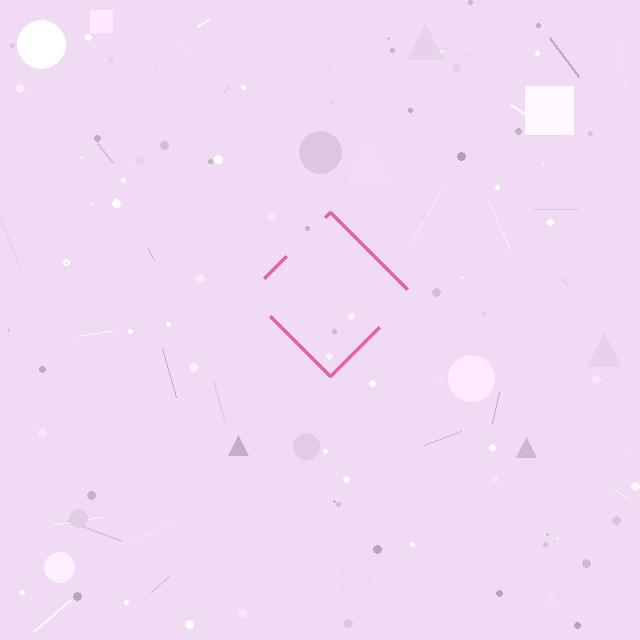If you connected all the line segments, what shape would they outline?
They would outline a diamond.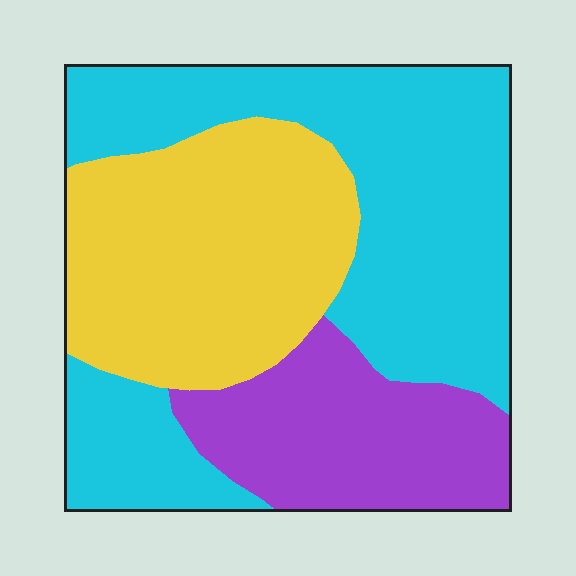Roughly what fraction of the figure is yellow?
Yellow covers around 30% of the figure.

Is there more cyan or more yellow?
Cyan.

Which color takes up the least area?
Purple, at roughly 20%.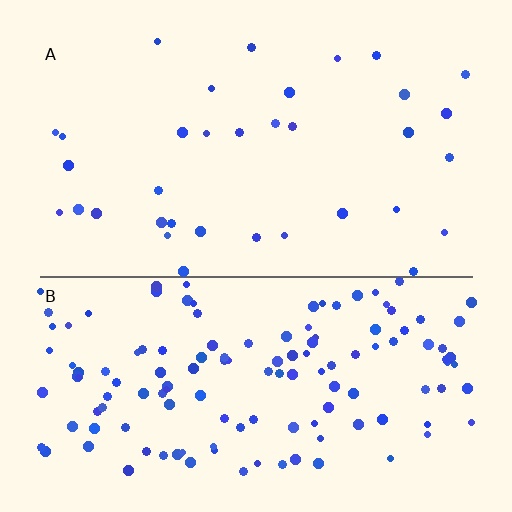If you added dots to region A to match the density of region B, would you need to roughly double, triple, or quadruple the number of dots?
Approximately quadruple.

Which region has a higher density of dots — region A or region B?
B (the bottom).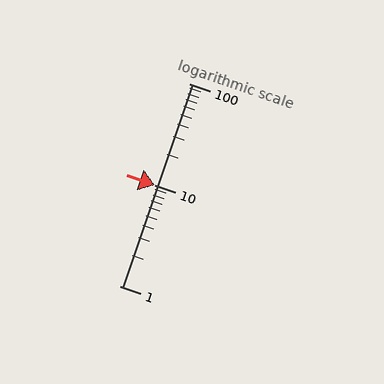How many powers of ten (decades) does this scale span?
The scale spans 2 decades, from 1 to 100.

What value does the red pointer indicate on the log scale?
The pointer indicates approximately 10.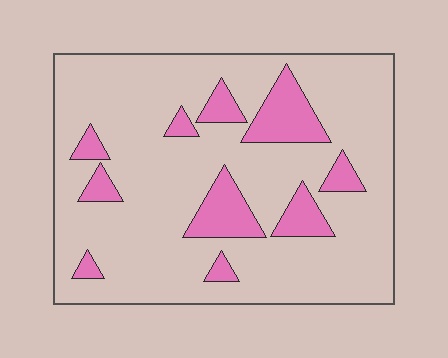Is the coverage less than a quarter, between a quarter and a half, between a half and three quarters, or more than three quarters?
Less than a quarter.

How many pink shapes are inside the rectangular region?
10.